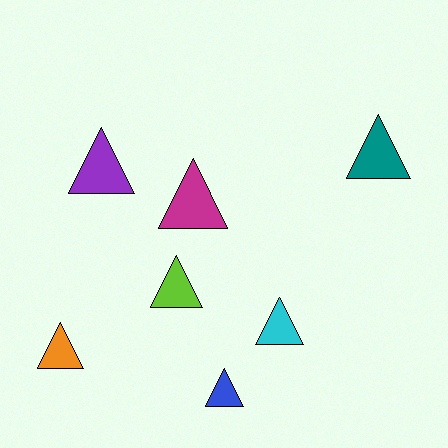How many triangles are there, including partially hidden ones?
There are 7 triangles.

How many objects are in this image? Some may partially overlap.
There are 7 objects.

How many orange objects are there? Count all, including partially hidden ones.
There is 1 orange object.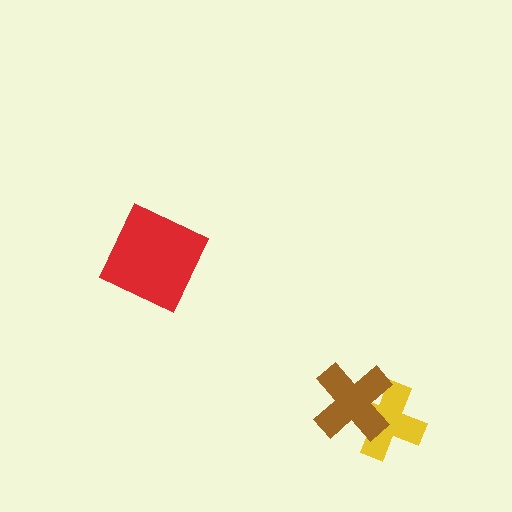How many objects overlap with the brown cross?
1 object overlaps with the brown cross.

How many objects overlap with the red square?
0 objects overlap with the red square.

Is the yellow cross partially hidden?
Yes, it is partially covered by another shape.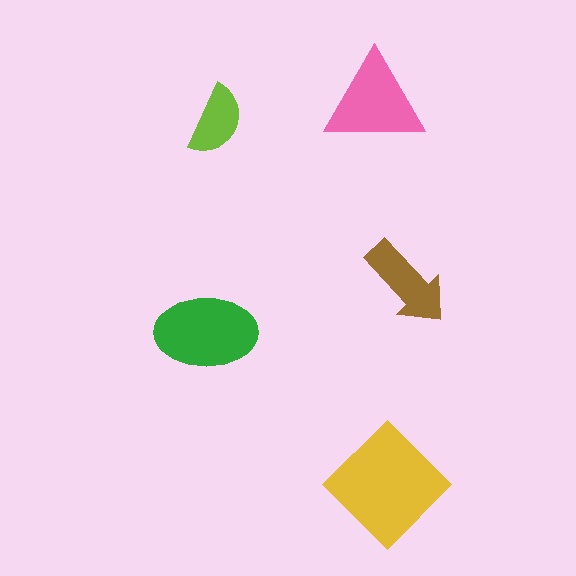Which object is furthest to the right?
The brown arrow is rightmost.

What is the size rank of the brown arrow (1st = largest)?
4th.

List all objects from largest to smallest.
The yellow diamond, the green ellipse, the pink triangle, the brown arrow, the lime semicircle.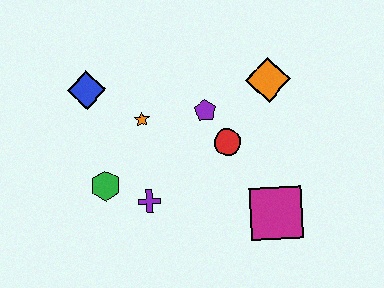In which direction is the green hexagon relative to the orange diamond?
The green hexagon is to the left of the orange diamond.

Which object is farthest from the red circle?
The blue diamond is farthest from the red circle.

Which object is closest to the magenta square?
The red circle is closest to the magenta square.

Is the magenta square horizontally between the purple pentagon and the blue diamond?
No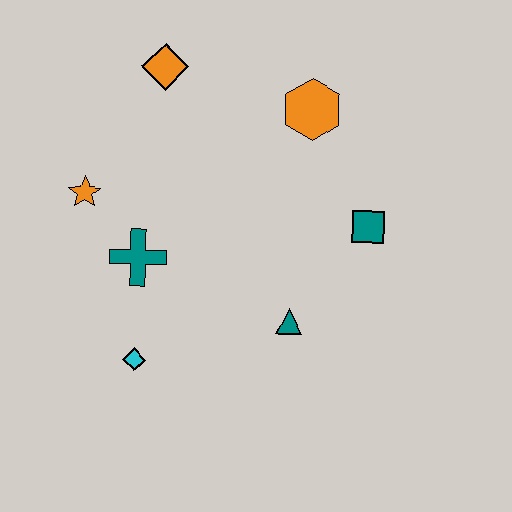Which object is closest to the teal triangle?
The teal square is closest to the teal triangle.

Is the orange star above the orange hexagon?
No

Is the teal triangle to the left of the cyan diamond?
No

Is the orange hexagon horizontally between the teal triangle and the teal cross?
No